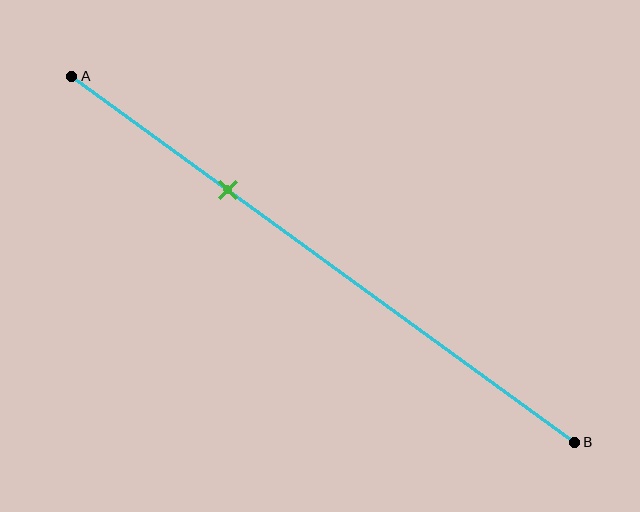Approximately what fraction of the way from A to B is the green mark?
The green mark is approximately 30% of the way from A to B.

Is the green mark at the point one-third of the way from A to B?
Yes, the mark is approximately at the one-third point.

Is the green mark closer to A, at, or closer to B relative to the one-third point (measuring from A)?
The green mark is approximately at the one-third point of segment AB.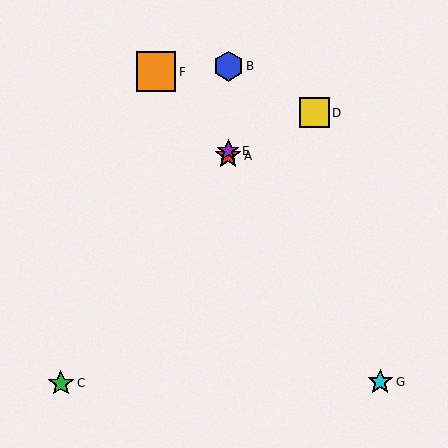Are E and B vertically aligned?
Yes, both are at x≈228.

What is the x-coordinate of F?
Object F is at x≈156.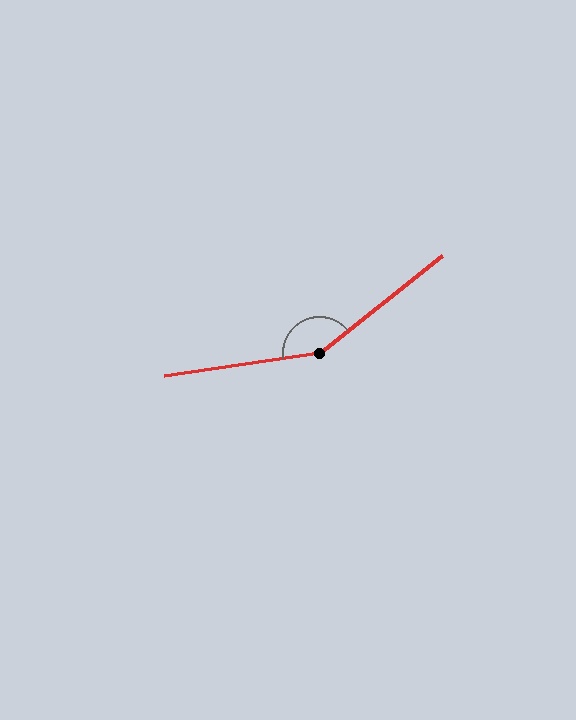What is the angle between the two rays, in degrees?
Approximately 150 degrees.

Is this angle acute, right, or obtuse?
It is obtuse.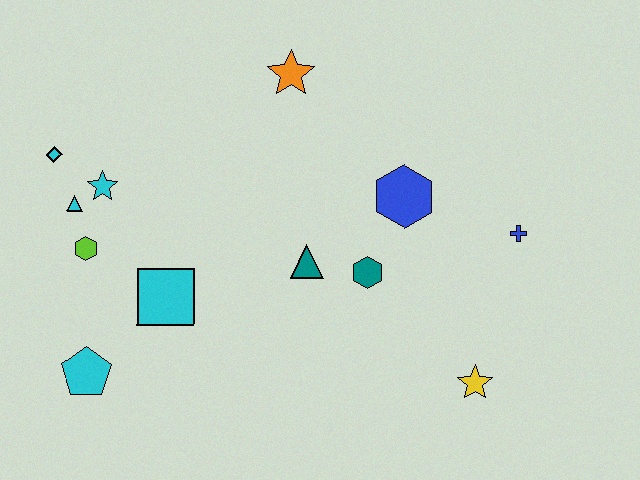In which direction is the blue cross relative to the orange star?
The blue cross is to the right of the orange star.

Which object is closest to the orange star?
The blue hexagon is closest to the orange star.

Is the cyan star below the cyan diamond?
Yes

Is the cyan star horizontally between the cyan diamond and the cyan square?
Yes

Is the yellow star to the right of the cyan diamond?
Yes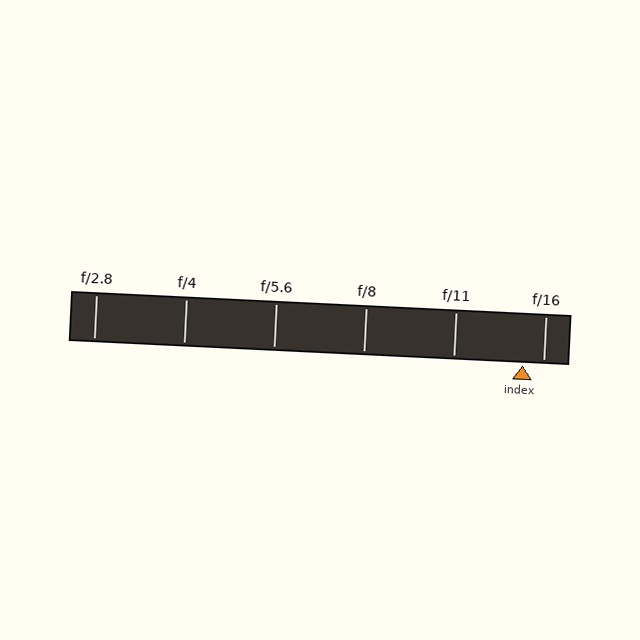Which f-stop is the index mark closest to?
The index mark is closest to f/16.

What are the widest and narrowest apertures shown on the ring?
The widest aperture shown is f/2.8 and the narrowest is f/16.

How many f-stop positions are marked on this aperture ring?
There are 6 f-stop positions marked.